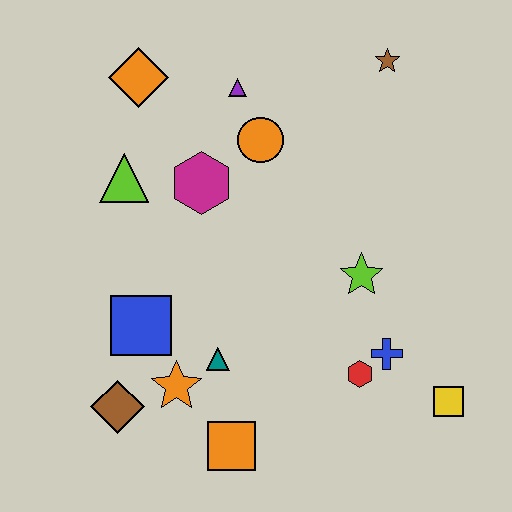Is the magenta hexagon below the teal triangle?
No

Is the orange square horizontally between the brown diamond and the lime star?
Yes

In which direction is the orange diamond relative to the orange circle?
The orange diamond is to the left of the orange circle.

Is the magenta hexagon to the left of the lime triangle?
No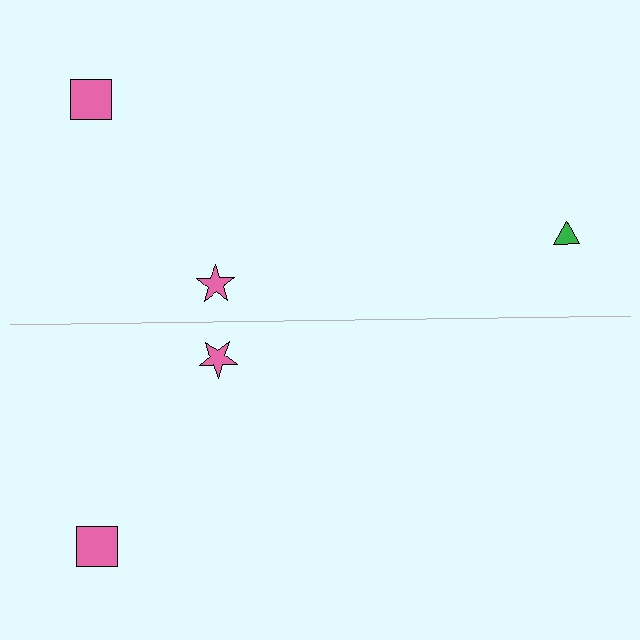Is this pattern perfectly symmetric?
No, the pattern is not perfectly symmetric. A green triangle is missing from the bottom side.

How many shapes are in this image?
There are 5 shapes in this image.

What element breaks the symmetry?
A green triangle is missing from the bottom side.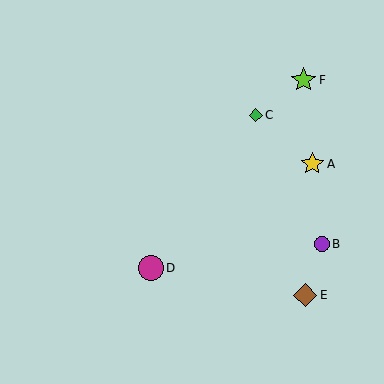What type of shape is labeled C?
Shape C is a green diamond.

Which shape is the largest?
The magenta circle (labeled D) is the largest.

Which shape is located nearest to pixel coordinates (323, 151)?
The yellow star (labeled A) at (312, 164) is nearest to that location.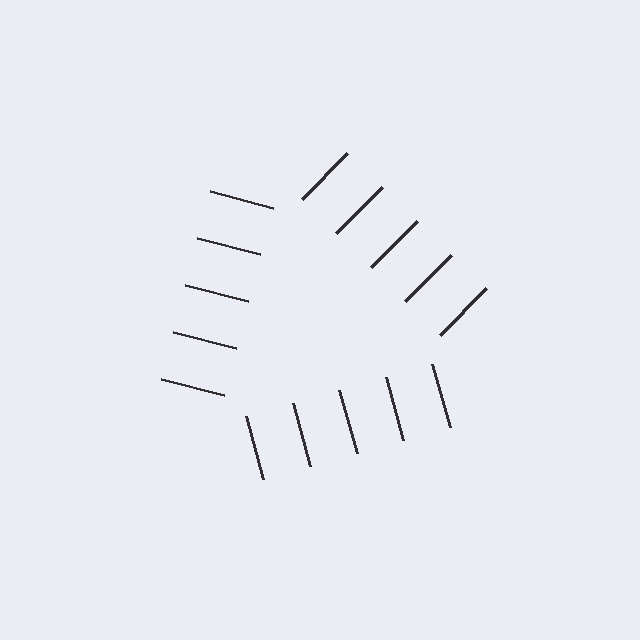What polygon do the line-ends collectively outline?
An illusory triangle — the line segments terminate on its edges but no continuous stroke is drawn.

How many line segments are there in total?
15 — 5 along each of the 3 edges.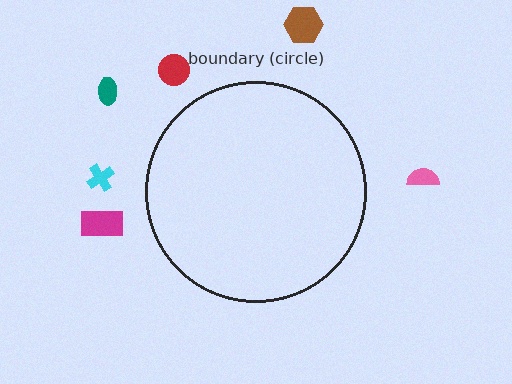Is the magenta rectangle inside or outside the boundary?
Outside.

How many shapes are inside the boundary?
0 inside, 6 outside.